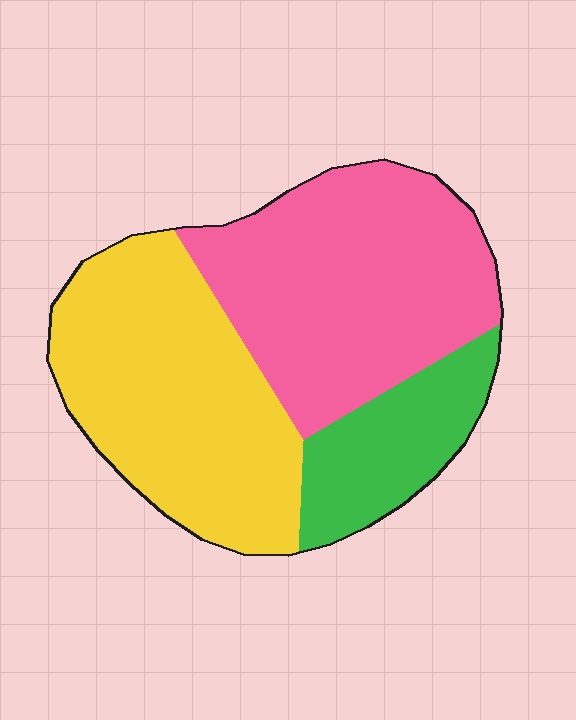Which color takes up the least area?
Green, at roughly 15%.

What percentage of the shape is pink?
Pink covers roughly 40% of the shape.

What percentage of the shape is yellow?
Yellow takes up between a quarter and a half of the shape.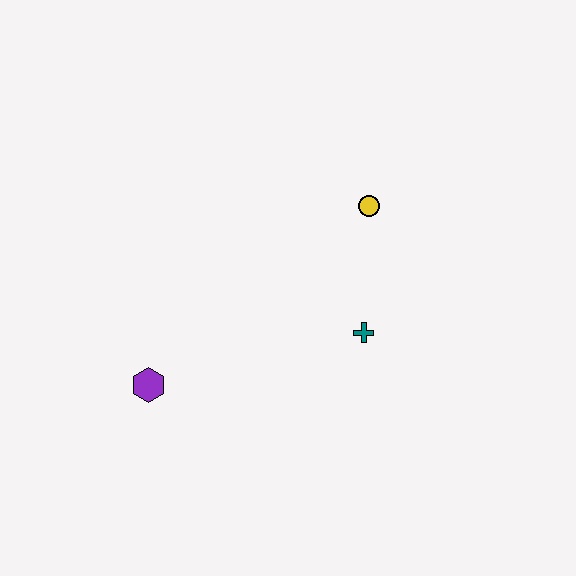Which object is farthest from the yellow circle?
The purple hexagon is farthest from the yellow circle.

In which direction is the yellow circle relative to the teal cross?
The yellow circle is above the teal cross.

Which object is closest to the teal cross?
The yellow circle is closest to the teal cross.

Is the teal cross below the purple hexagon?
No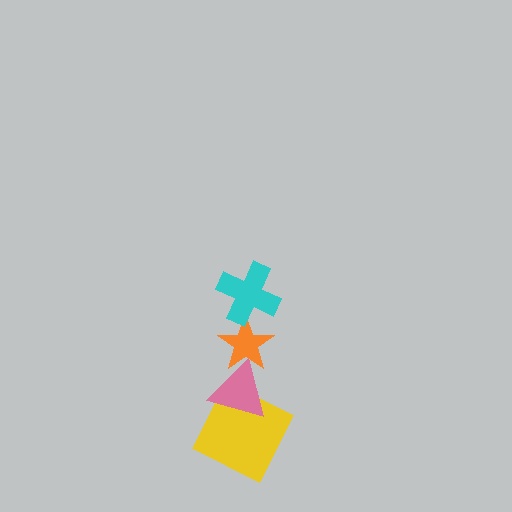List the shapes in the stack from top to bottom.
From top to bottom: the cyan cross, the orange star, the pink triangle, the yellow square.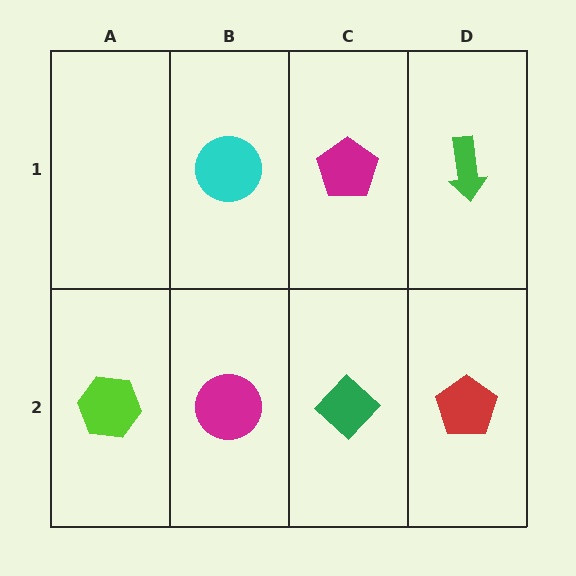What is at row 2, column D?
A red pentagon.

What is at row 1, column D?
A green arrow.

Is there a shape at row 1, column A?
No, that cell is empty.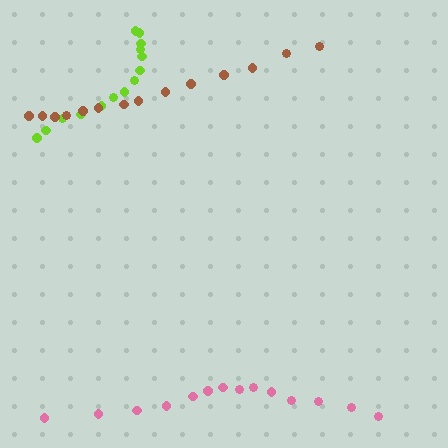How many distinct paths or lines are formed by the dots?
There are 3 distinct paths.